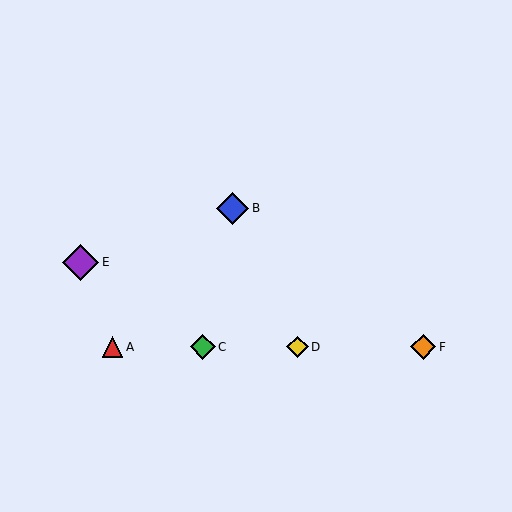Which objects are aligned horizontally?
Objects A, C, D, F are aligned horizontally.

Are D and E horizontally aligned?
No, D is at y≈347 and E is at y≈262.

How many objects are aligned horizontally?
4 objects (A, C, D, F) are aligned horizontally.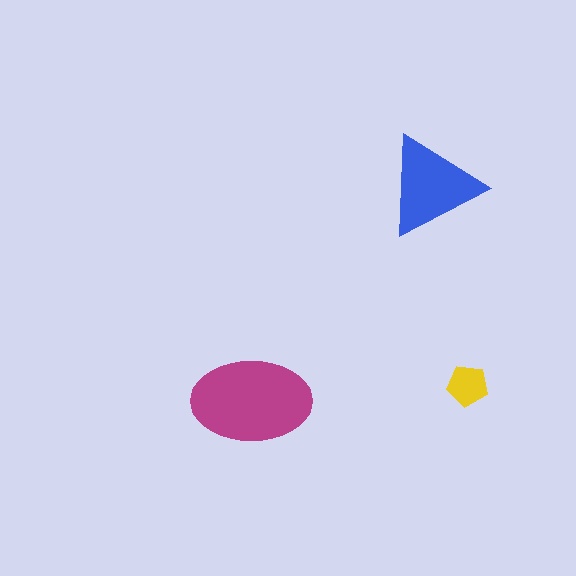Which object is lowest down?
The magenta ellipse is bottommost.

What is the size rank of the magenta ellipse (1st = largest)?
1st.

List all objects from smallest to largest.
The yellow pentagon, the blue triangle, the magenta ellipse.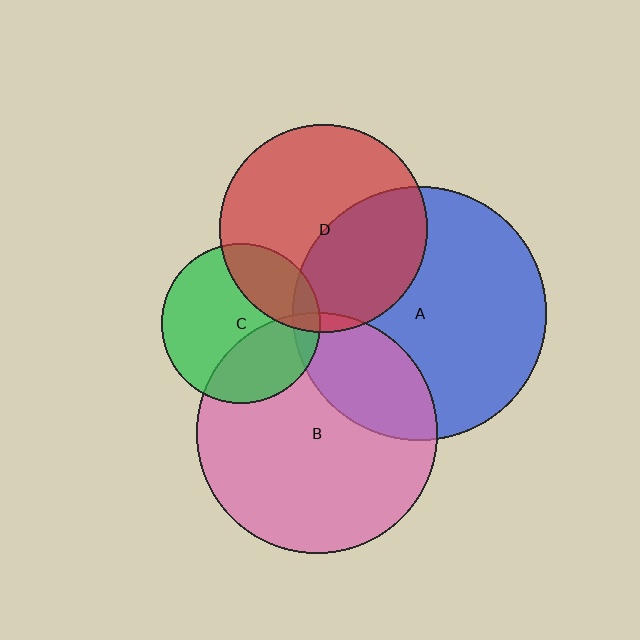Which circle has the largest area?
Circle A (blue).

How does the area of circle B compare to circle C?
Approximately 2.3 times.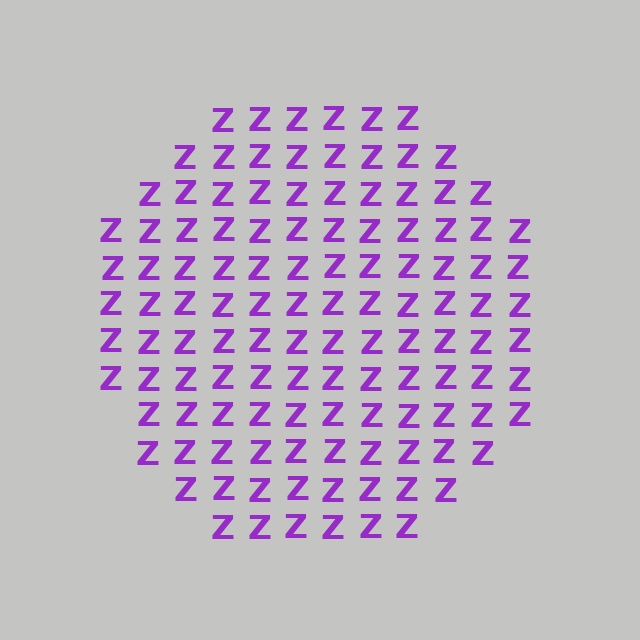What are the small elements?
The small elements are letter Z's.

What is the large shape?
The large shape is a circle.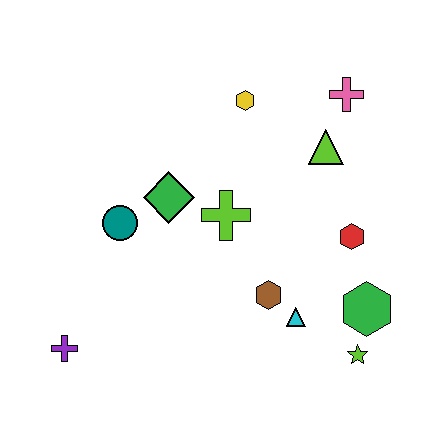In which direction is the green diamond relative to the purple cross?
The green diamond is above the purple cross.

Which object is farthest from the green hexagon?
The purple cross is farthest from the green hexagon.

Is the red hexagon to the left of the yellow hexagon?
No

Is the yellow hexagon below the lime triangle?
No